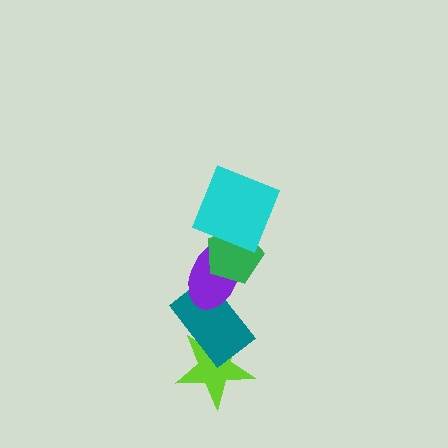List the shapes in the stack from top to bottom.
From top to bottom: the cyan square, the green pentagon, the purple ellipse, the teal rectangle, the lime star.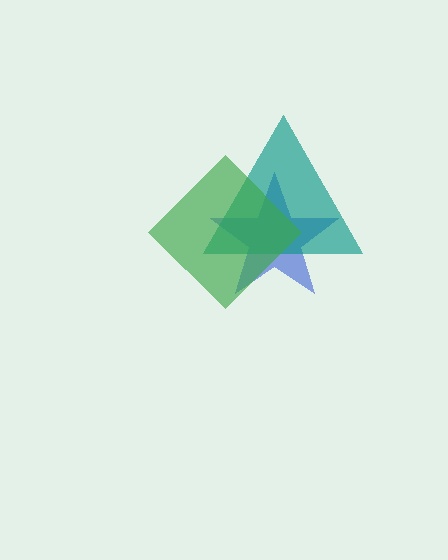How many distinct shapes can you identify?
There are 3 distinct shapes: a blue star, a teal triangle, a green diamond.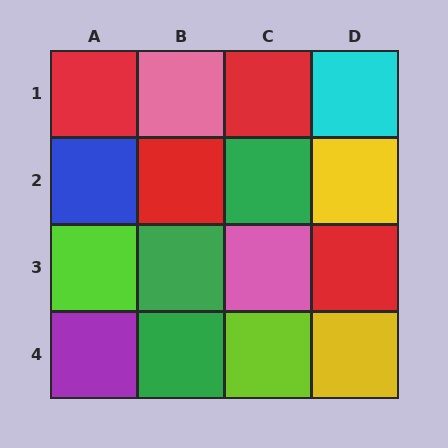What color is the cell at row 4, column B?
Green.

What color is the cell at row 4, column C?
Lime.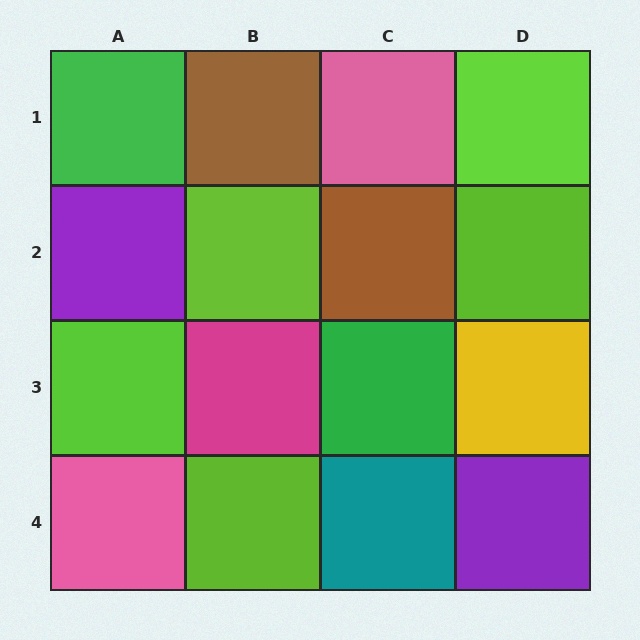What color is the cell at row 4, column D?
Purple.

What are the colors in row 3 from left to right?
Lime, magenta, green, yellow.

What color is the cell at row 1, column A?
Green.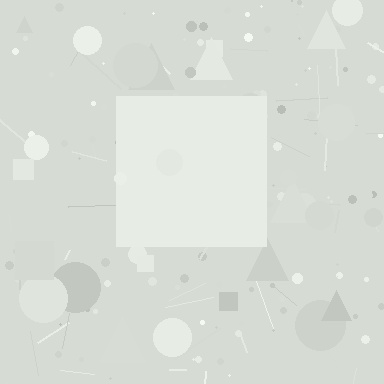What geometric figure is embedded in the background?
A square is embedded in the background.